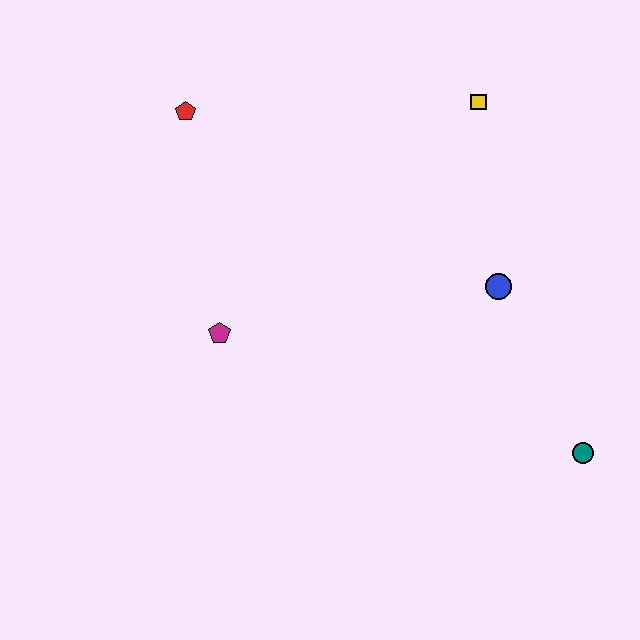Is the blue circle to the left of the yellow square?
No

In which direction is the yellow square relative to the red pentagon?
The yellow square is to the right of the red pentagon.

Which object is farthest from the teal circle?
The red pentagon is farthest from the teal circle.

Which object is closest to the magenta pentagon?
The red pentagon is closest to the magenta pentagon.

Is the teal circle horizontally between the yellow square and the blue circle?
No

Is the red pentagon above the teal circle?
Yes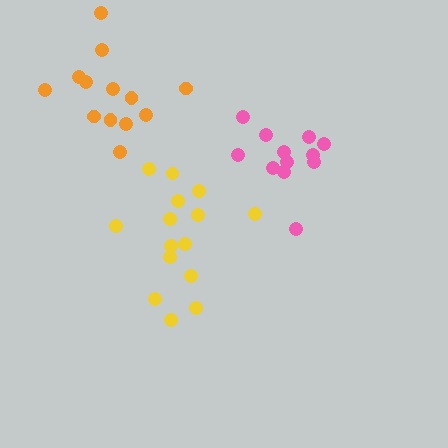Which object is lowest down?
The yellow cluster is bottommost.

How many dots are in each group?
Group 1: 15 dots, Group 2: 13 dots, Group 3: 12 dots (40 total).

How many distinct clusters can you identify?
There are 3 distinct clusters.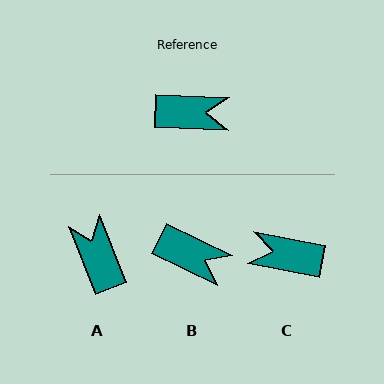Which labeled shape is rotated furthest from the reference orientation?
C, about 171 degrees away.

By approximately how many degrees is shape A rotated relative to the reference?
Approximately 114 degrees counter-clockwise.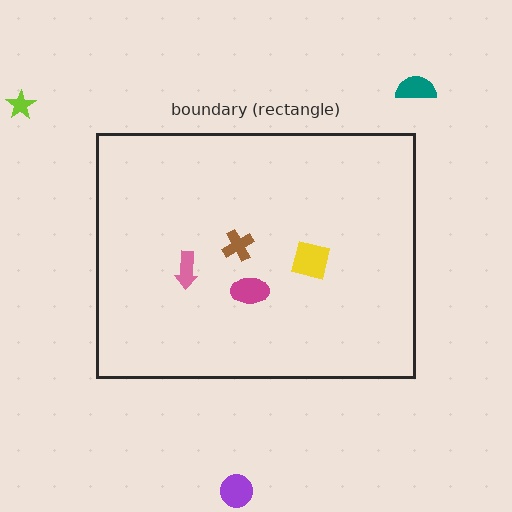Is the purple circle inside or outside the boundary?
Outside.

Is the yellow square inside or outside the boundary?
Inside.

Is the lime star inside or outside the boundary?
Outside.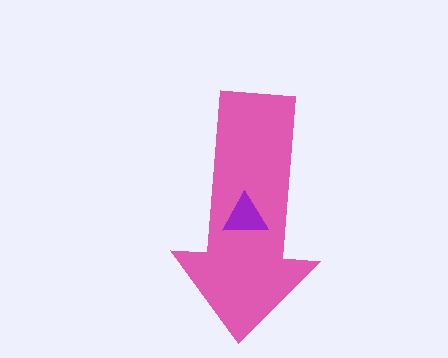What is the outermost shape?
The pink arrow.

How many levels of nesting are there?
2.